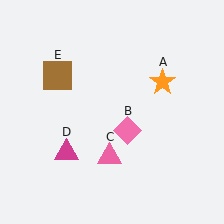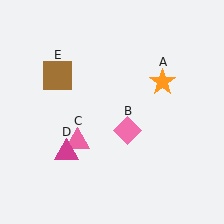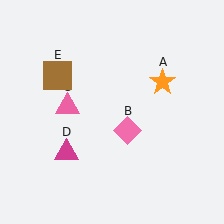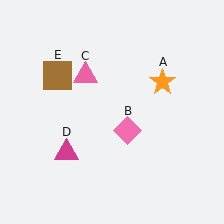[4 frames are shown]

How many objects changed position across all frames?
1 object changed position: pink triangle (object C).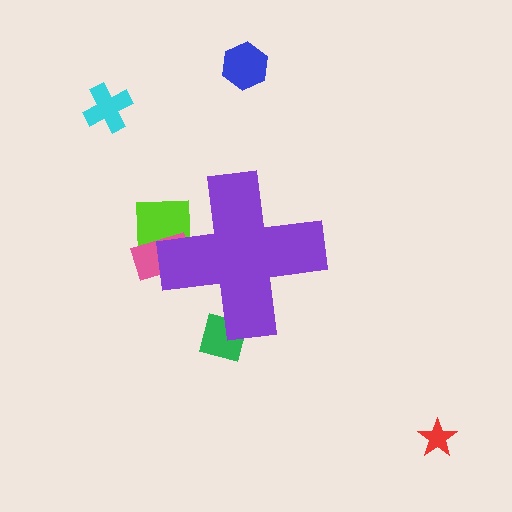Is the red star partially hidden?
No, the red star is fully visible.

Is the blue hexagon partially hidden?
No, the blue hexagon is fully visible.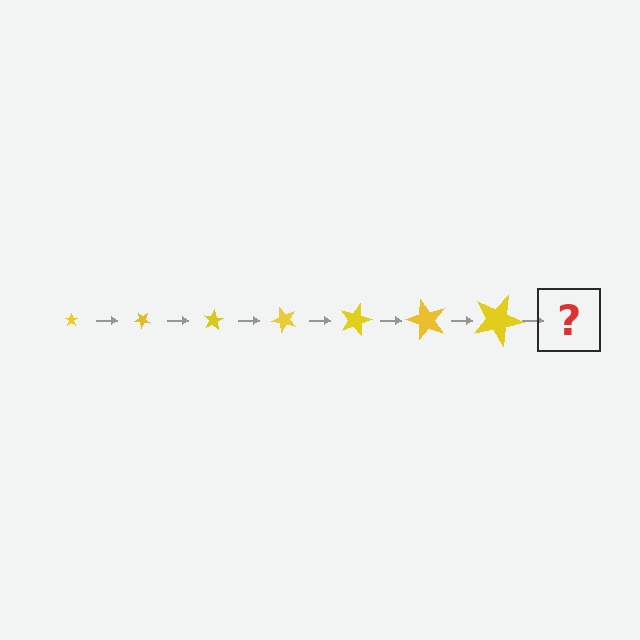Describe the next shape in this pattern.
It should be a star, larger than the previous one and rotated 280 degrees from the start.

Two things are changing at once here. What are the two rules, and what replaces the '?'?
The two rules are that the star grows larger each step and it rotates 40 degrees each step. The '?' should be a star, larger than the previous one and rotated 280 degrees from the start.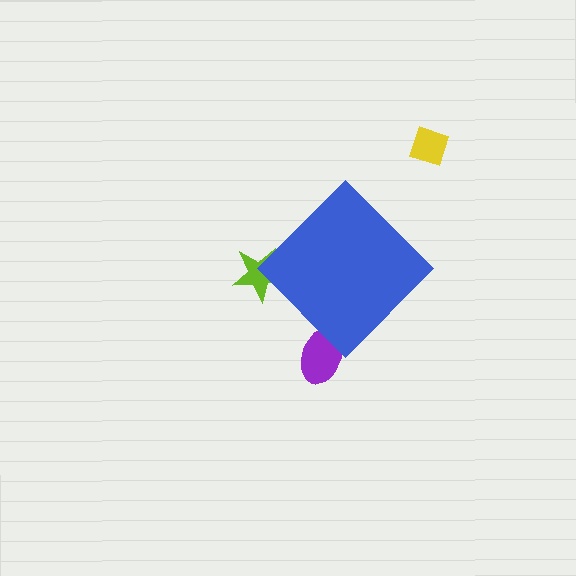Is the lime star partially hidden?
Yes, the lime star is partially hidden behind the blue diamond.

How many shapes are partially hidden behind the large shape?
2 shapes are partially hidden.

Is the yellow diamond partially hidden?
No, the yellow diamond is fully visible.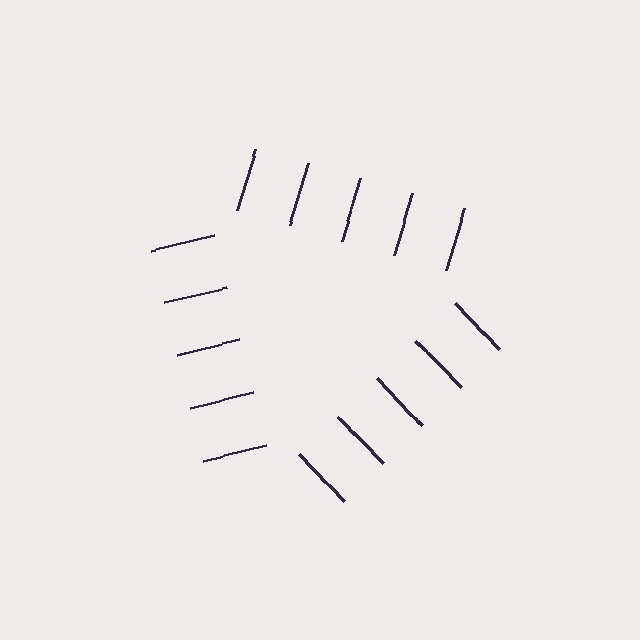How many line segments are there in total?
15 — 5 along each of the 3 edges.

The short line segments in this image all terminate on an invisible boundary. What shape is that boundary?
An illusory triangle — the line segments terminate on its edges but no continuous stroke is drawn.